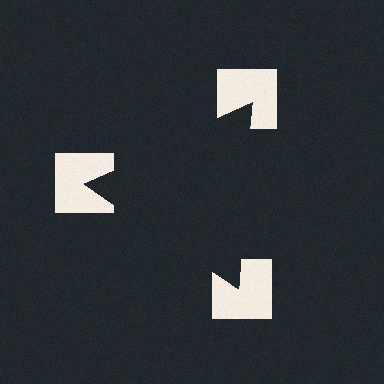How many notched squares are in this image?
There are 3 — one at each vertex of the illusory triangle.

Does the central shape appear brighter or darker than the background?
It typically appears slightly darker than the background, even though no actual brightness change is drawn.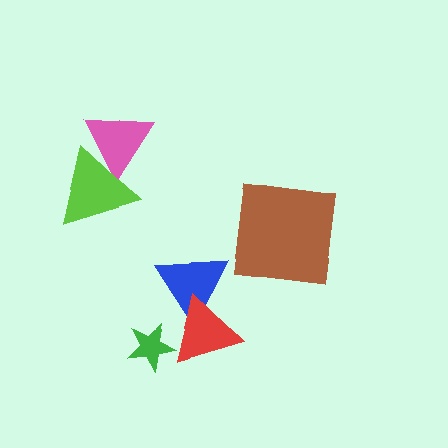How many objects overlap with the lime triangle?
1 object overlaps with the lime triangle.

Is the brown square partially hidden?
No, no other shape covers it.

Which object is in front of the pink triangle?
The lime triangle is in front of the pink triangle.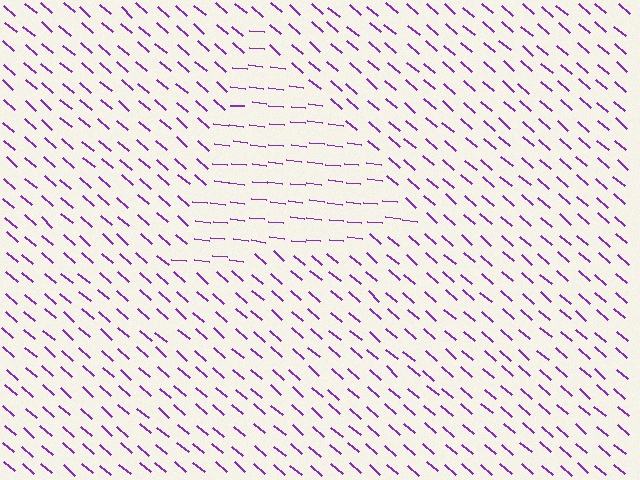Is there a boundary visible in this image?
Yes, there is a texture boundary formed by a change in line orientation.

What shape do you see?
I see a triangle.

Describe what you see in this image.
The image is filled with small purple line segments. A triangle region in the image has lines oriented differently from the surrounding lines, creating a visible texture boundary.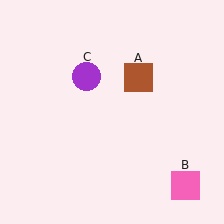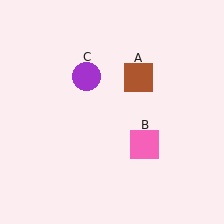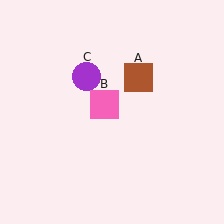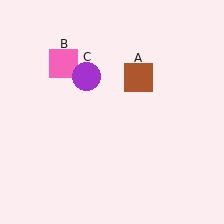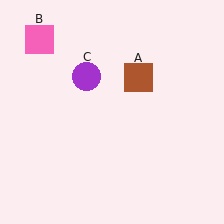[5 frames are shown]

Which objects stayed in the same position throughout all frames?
Brown square (object A) and purple circle (object C) remained stationary.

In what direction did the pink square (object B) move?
The pink square (object B) moved up and to the left.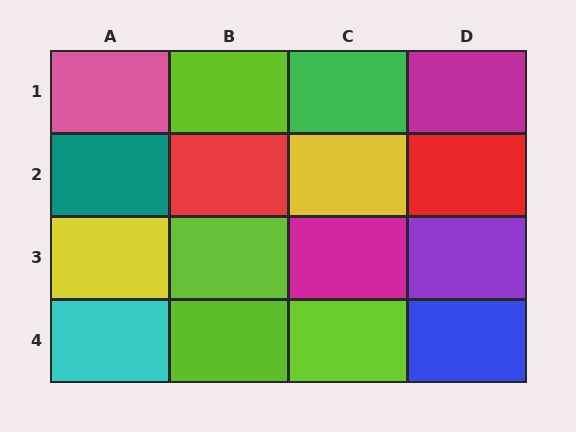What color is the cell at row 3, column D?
Purple.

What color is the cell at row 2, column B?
Red.